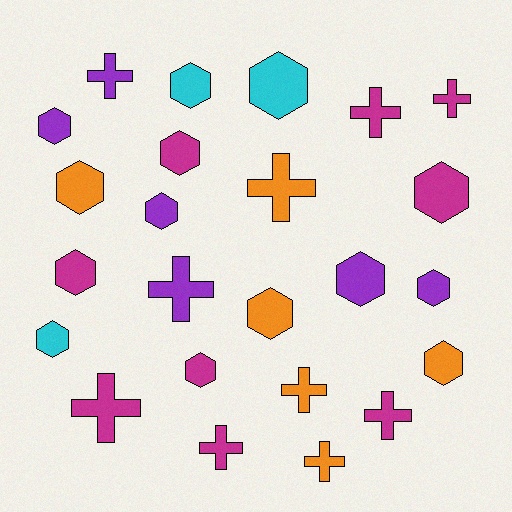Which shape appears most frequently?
Hexagon, with 14 objects.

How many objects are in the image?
There are 24 objects.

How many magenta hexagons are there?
There are 4 magenta hexagons.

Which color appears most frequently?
Magenta, with 9 objects.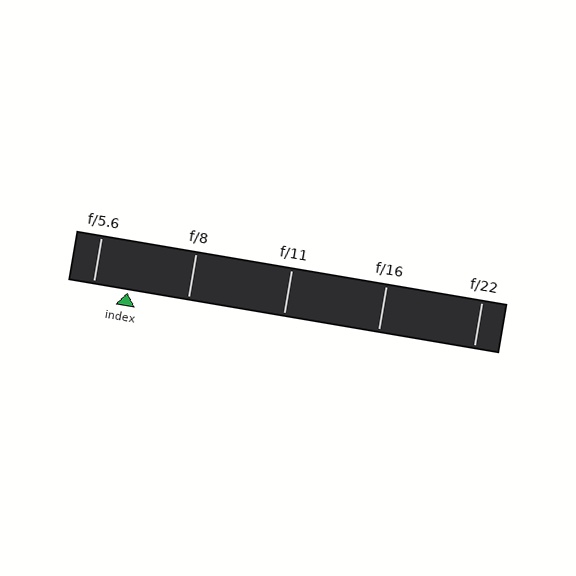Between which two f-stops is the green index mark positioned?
The index mark is between f/5.6 and f/8.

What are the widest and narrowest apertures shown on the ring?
The widest aperture shown is f/5.6 and the narrowest is f/22.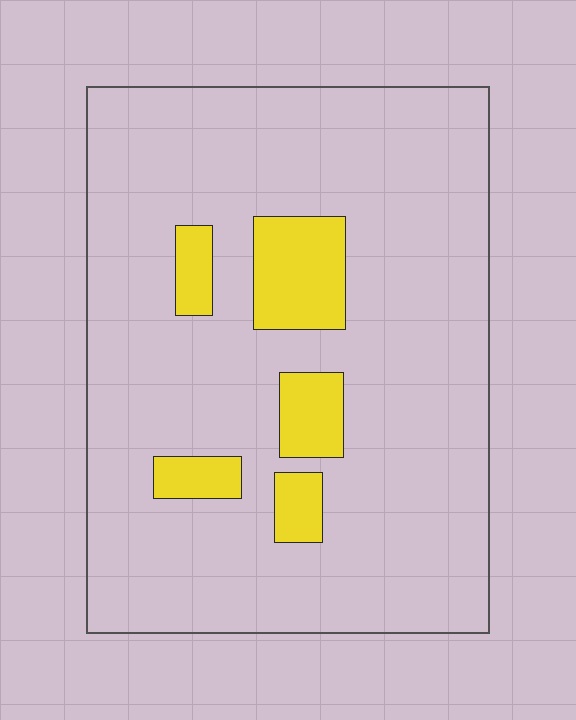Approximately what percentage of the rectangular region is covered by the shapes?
Approximately 10%.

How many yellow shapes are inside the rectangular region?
5.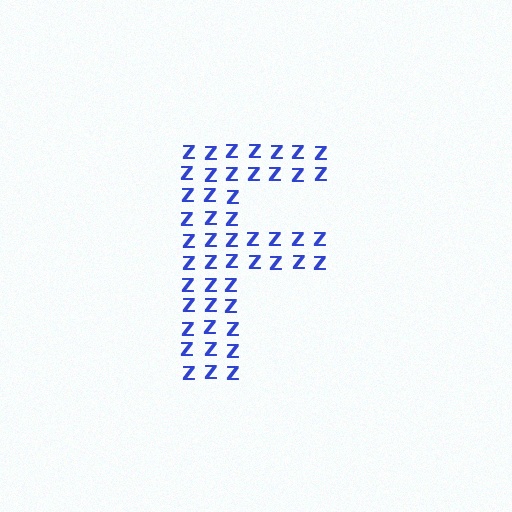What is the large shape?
The large shape is the letter F.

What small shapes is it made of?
It is made of small letter Z's.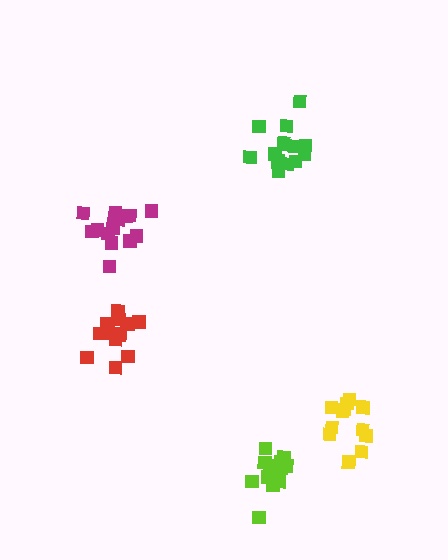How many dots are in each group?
Group 1: 14 dots, Group 2: 15 dots, Group 3: 12 dots, Group 4: 14 dots, Group 5: 15 dots (70 total).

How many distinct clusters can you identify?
There are 5 distinct clusters.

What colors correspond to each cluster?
The clusters are colored: lime, green, yellow, red, magenta.